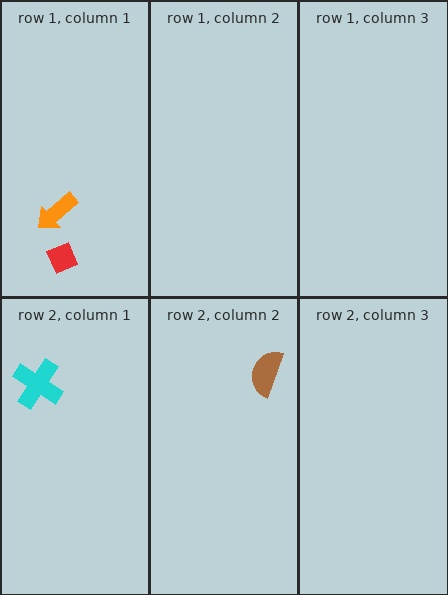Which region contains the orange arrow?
The row 1, column 1 region.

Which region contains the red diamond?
The row 1, column 1 region.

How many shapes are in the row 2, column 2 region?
1.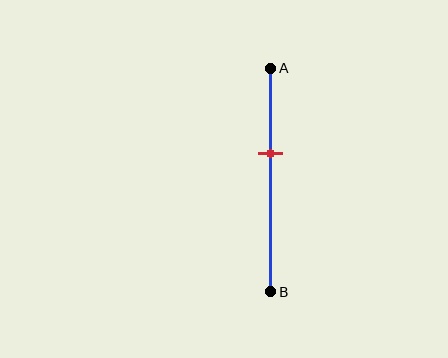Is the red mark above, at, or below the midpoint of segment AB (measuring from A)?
The red mark is above the midpoint of segment AB.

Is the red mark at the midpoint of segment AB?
No, the mark is at about 40% from A, not at the 50% midpoint.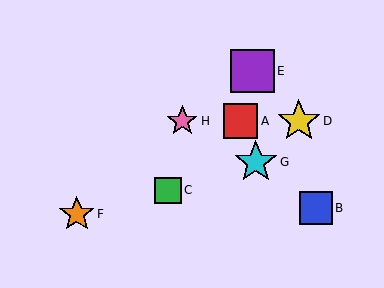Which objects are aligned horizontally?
Objects A, D, H are aligned horizontally.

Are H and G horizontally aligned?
No, H is at y≈121 and G is at y≈162.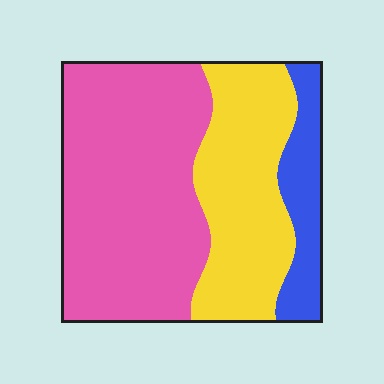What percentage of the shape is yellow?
Yellow covers roughly 30% of the shape.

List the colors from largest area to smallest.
From largest to smallest: pink, yellow, blue.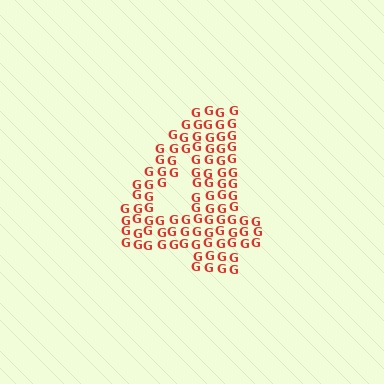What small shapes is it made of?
It is made of small letter G's.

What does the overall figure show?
The overall figure shows the digit 4.